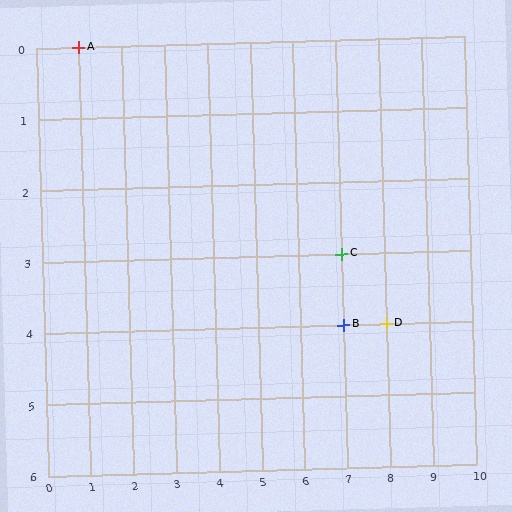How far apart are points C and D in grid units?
Points C and D are 1 column and 1 row apart (about 1.4 grid units diagonally).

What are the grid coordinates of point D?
Point D is at grid coordinates (8, 4).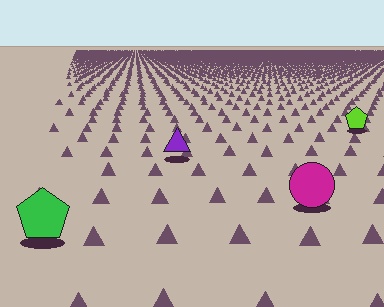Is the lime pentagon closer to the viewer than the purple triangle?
No. The purple triangle is closer — you can tell from the texture gradient: the ground texture is coarser near it.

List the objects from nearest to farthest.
From nearest to farthest: the green pentagon, the magenta circle, the purple triangle, the lime pentagon.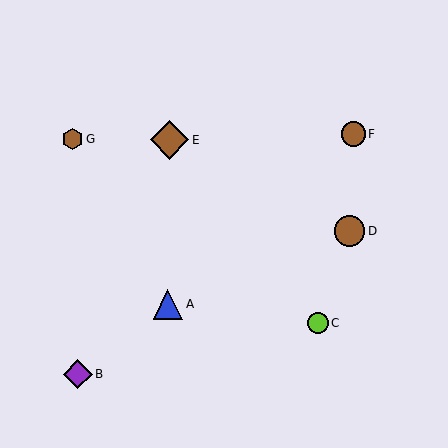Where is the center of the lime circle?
The center of the lime circle is at (318, 323).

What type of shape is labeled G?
Shape G is a brown hexagon.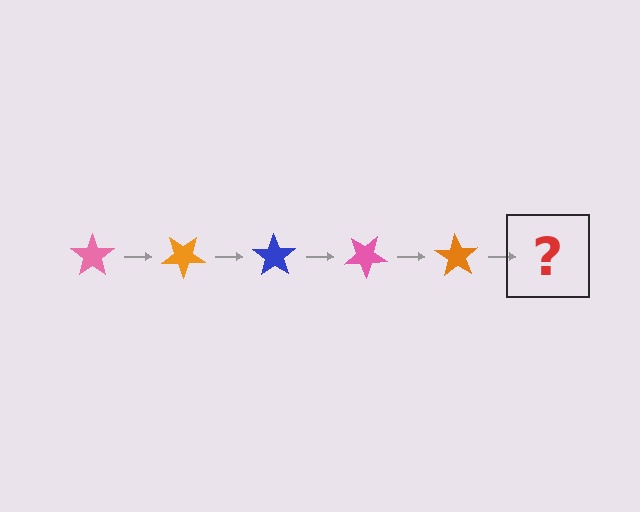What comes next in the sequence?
The next element should be a blue star, rotated 175 degrees from the start.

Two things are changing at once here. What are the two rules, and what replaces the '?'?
The two rules are that it rotates 35 degrees each step and the color cycles through pink, orange, and blue. The '?' should be a blue star, rotated 175 degrees from the start.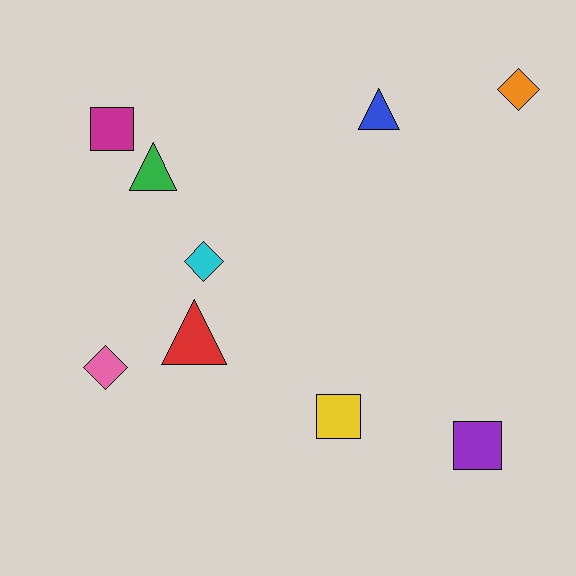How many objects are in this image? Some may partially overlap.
There are 9 objects.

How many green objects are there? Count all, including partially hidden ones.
There is 1 green object.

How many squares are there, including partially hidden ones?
There are 3 squares.